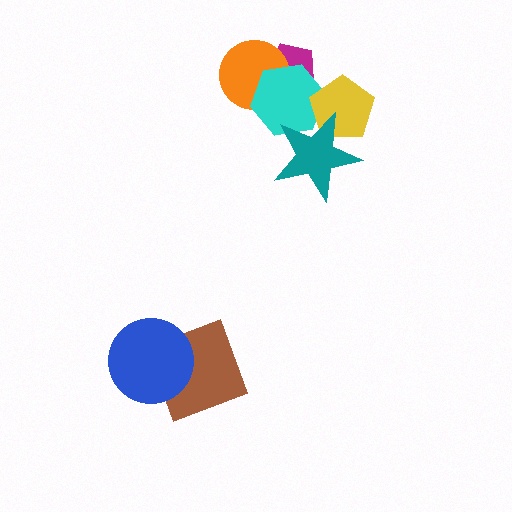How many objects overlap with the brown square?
1 object overlaps with the brown square.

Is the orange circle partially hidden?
Yes, it is partially covered by another shape.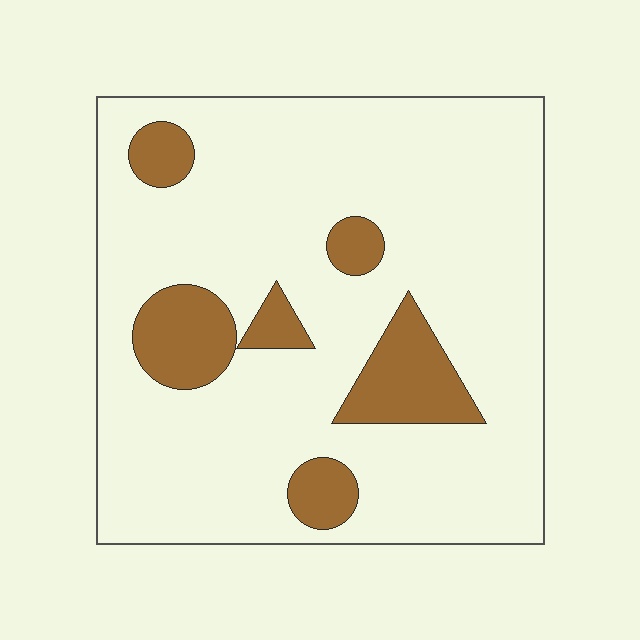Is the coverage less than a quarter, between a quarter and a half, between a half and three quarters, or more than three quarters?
Less than a quarter.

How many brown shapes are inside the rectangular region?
6.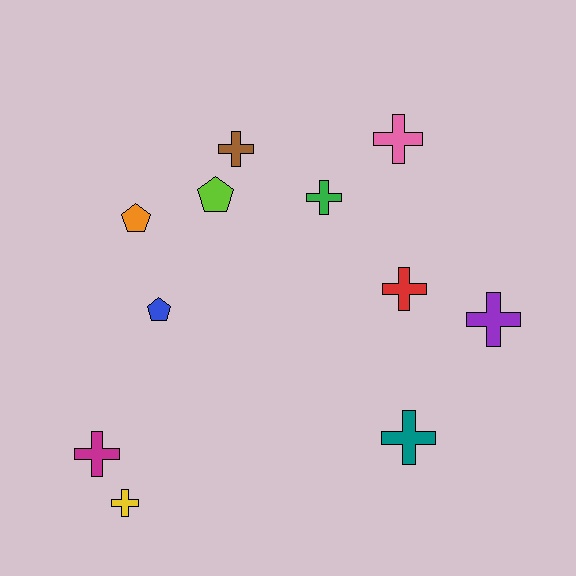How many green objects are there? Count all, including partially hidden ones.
There is 1 green object.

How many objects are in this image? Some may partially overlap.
There are 11 objects.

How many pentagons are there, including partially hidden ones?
There are 3 pentagons.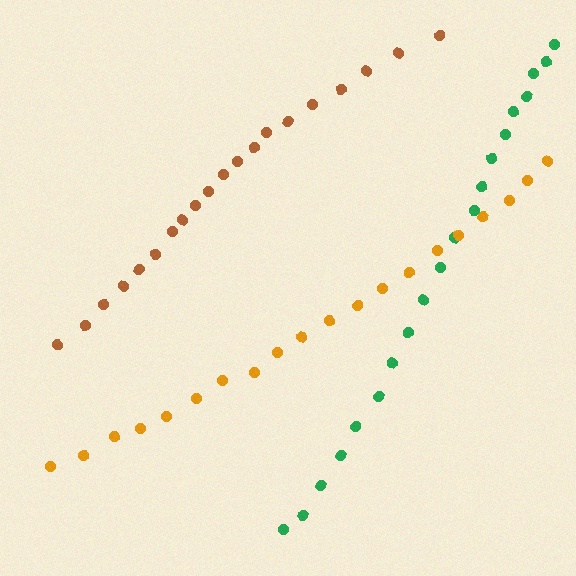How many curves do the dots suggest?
There are 3 distinct paths.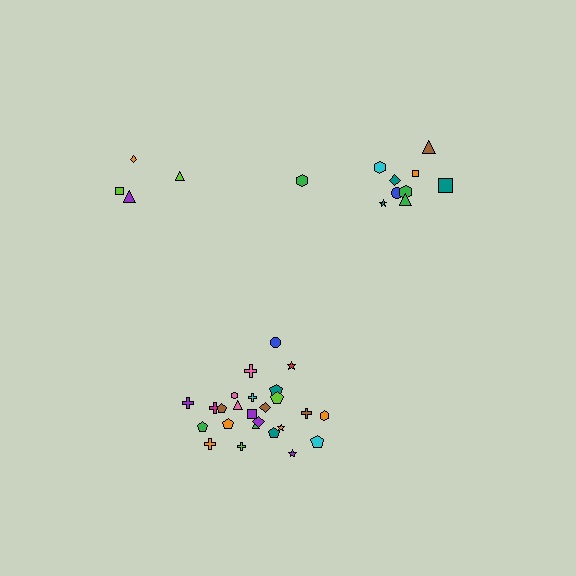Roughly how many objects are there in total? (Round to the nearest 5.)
Roughly 40 objects in total.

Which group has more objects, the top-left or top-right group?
The top-right group.